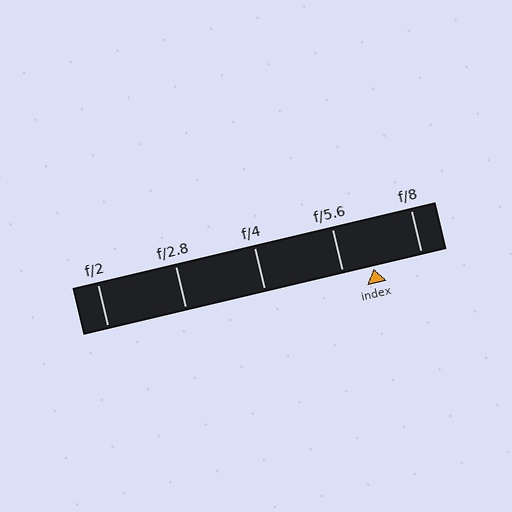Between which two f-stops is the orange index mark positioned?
The index mark is between f/5.6 and f/8.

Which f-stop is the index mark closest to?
The index mark is closest to f/5.6.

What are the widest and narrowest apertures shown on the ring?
The widest aperture shown is f/2 and the narrowest is f/8.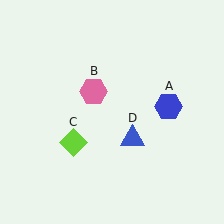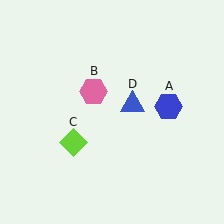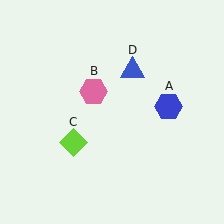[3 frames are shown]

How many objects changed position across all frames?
1 object changed position: blue triangle (object D).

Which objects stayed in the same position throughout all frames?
Blue hexagon (object A) and pink hexagon (object B) and lime diamond (object C) remained stationary.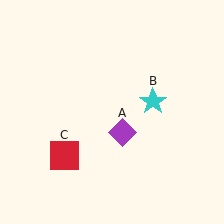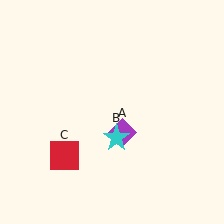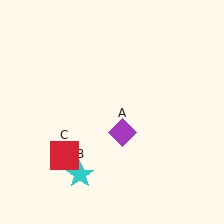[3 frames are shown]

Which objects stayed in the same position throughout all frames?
Purple diamond (object A) and red square (object C) remained stationary.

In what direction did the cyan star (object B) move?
The cyan star (object B) moved down and to the left.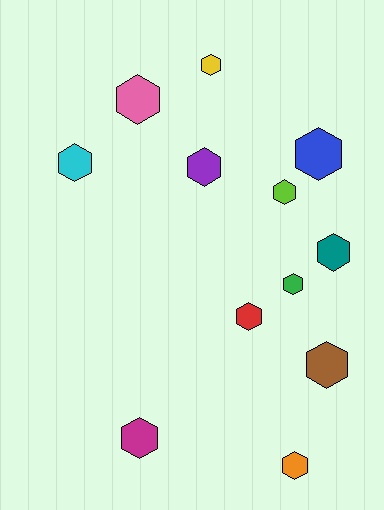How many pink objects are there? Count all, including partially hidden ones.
There is 1 pink object.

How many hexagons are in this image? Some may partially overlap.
There are 12 hexagons.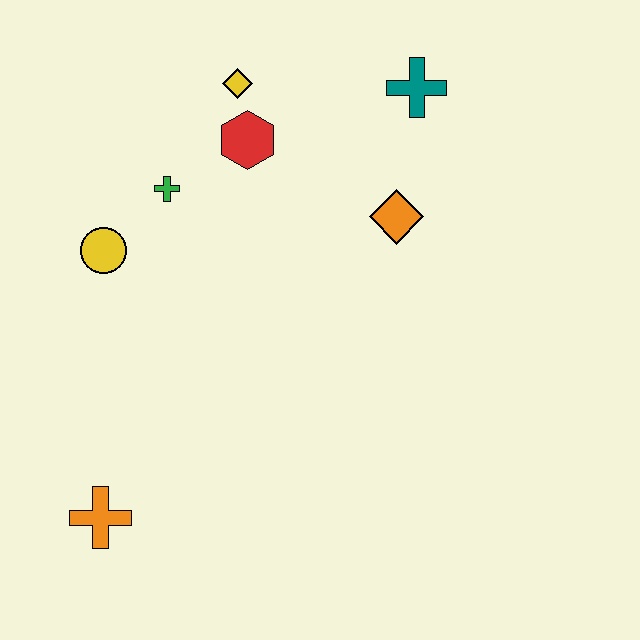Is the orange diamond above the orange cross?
Yes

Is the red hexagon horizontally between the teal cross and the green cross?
Yes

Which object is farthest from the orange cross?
The teal cross is farthest from the orange cross.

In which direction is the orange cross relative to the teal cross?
The orange cross is below the teal cross.